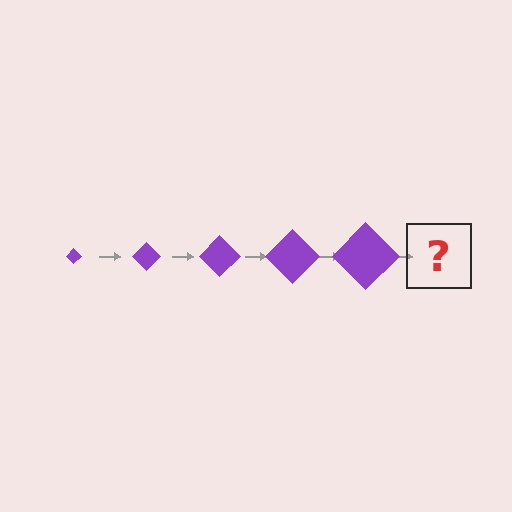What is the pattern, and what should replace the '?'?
The pattern is that the diamond gets progressively larger each step. The '?' should be a purple diamond, larger than the previous one.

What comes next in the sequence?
The next element should be a purple diamond, larger than the previous one.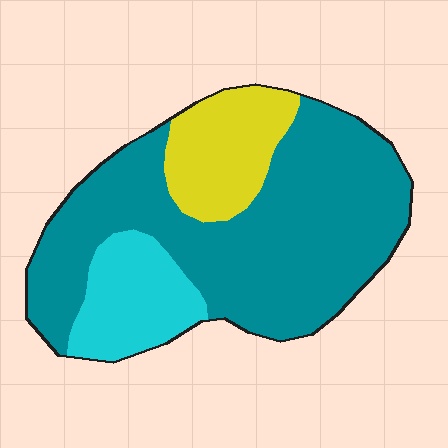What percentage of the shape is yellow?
Yellow takes up about one sixth (1/6) of the shape.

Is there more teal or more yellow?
Teal.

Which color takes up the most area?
Teal, at roughly 65%.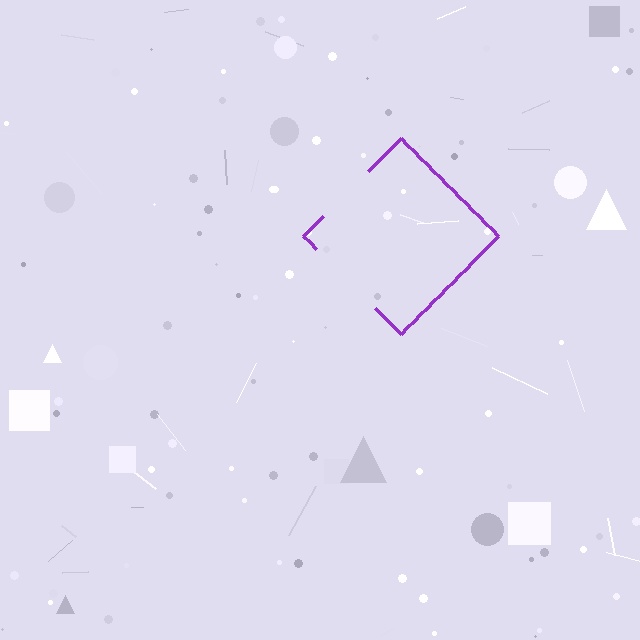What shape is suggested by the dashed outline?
The dashed outline suggests a diamond.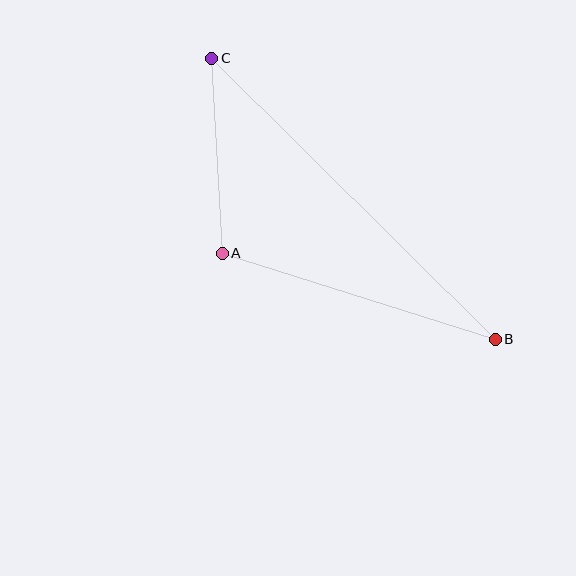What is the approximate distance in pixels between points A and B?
The distance between A and B is approximately 286 pixels.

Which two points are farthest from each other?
Points B and C are farthest from each other.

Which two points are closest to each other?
Points A and C are closest to each other.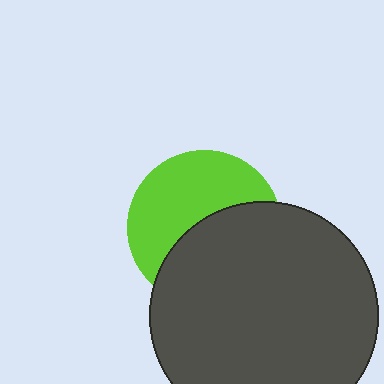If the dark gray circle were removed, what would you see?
You would see the complete lime circle.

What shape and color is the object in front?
The object in front is a dark gray circle.